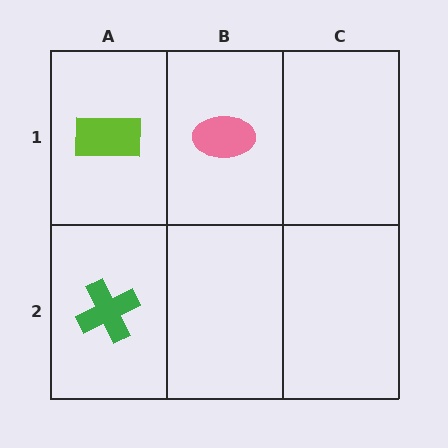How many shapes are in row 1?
2 shapes.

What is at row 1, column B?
A pink ellipse.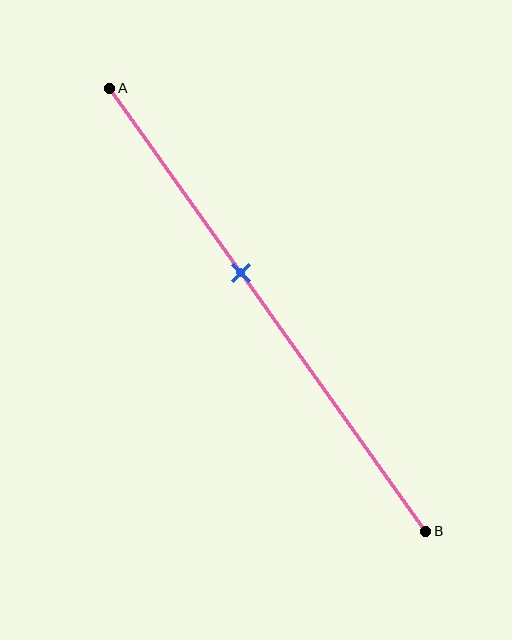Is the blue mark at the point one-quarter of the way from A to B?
No, the mark is at about 40% from A, not at the 25% one-quarter point.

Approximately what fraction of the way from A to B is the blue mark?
The blue mark is approximately 40% of the way from A to B.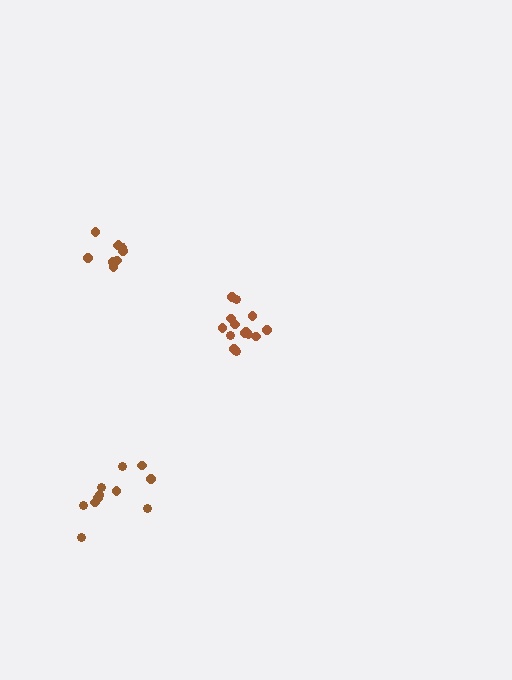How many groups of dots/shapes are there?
There are 3 groups.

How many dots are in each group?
Group 1: 14 dots, Group 2: 11 dots, Group 3: 8 dots (33 total).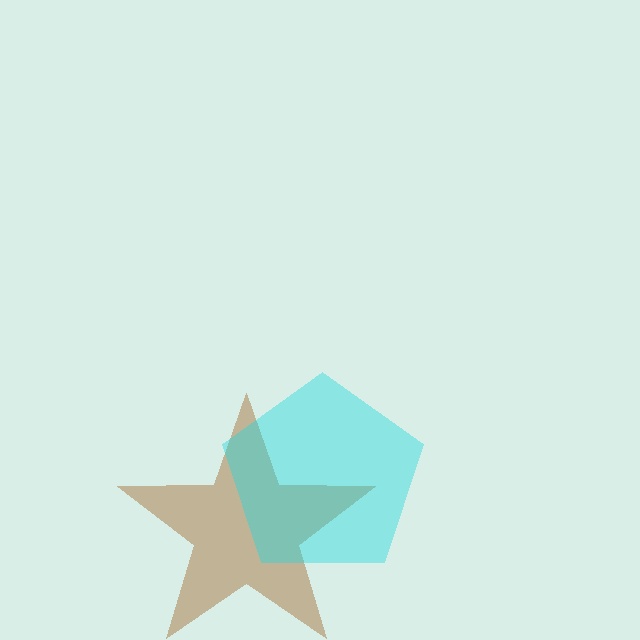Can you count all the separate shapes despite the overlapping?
Yes, there are 2 separate shapes.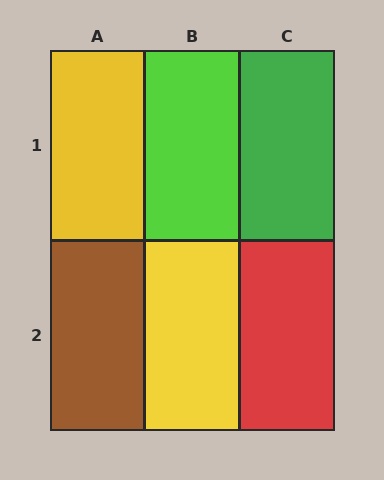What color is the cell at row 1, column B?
Lime.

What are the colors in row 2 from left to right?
Brown, yellow, red.